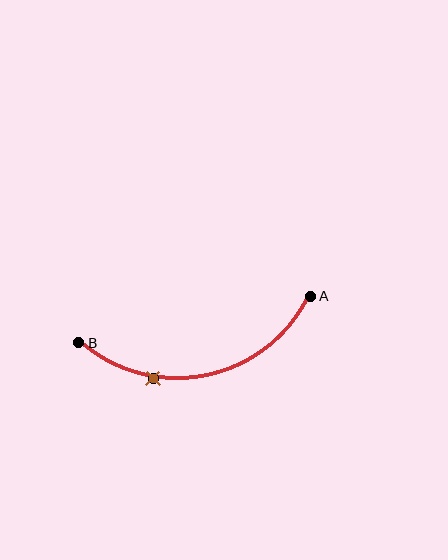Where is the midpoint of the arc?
The arc midpoint is the point on the curve farthest from the straight line joining A and B. It sits below that line.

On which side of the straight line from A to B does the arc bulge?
The arc bulges below the straight line connecting A and B.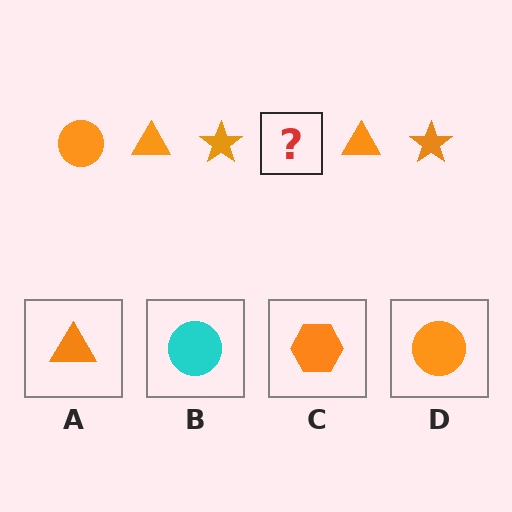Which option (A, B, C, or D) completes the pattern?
D.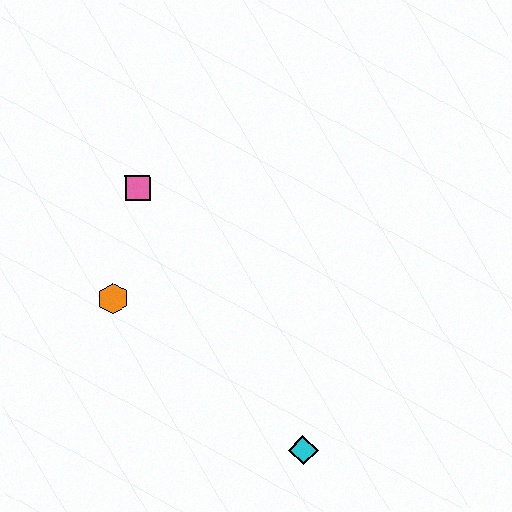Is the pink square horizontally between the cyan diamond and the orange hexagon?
Yes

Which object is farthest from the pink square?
The cyan diamond is farthest from the pink square.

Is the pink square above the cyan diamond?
Yes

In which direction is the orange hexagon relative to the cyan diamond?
The orange hexagon is to the left of the cyan diamond.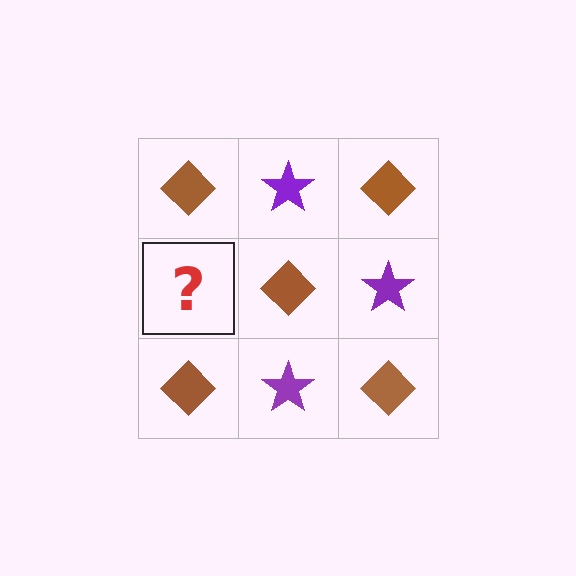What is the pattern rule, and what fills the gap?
The rule is that it alternates brown diamond and purple star in a checkerboard pattern. The gap should be filled with a purple star.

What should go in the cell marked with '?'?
The missing cell should contain a purple star.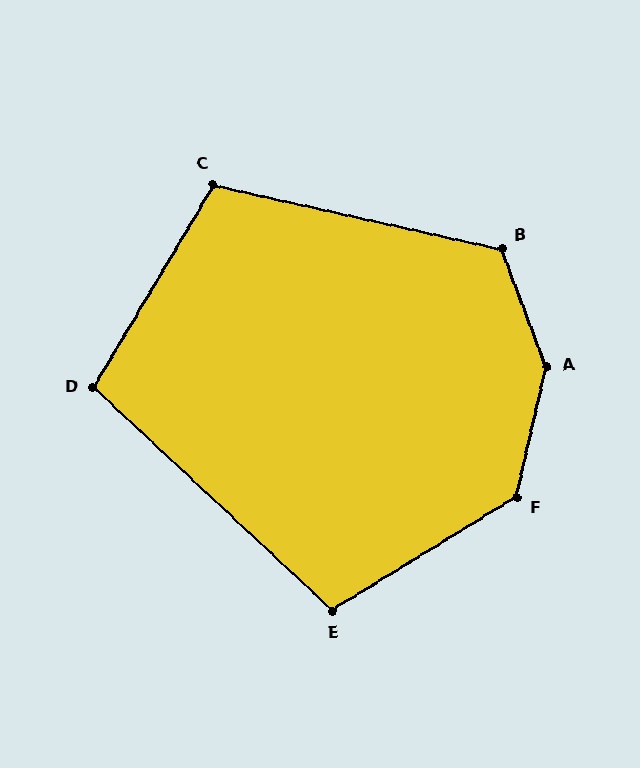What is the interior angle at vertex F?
Approximately 134 degrees (obtuse).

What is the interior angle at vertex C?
Approximately 108 degrees (obtuse).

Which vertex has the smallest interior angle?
D, at approximately 103 degrees.